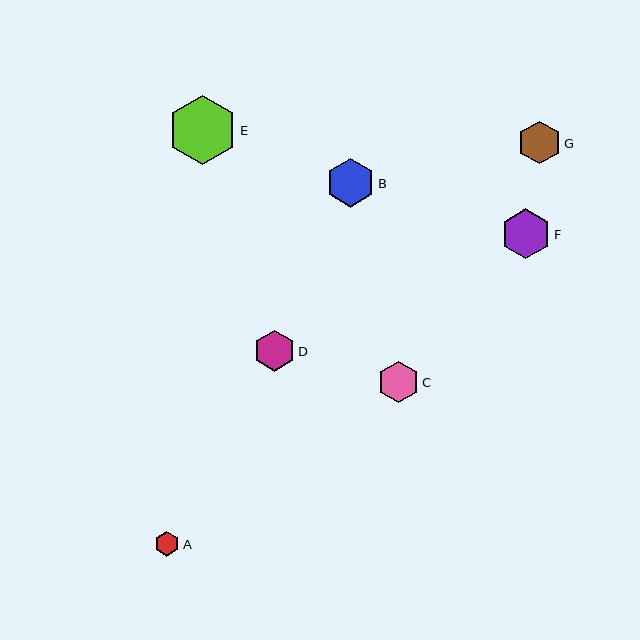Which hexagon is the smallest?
Hexagon A is the smallest with a size of approximately 25 pixels.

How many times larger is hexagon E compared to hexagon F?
Hexagon E is approximately 1.4 times the size of hexagon F.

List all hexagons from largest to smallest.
From largest to smallest: E, F, B, G, D, C, A.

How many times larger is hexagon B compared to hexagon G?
Hexagon B is approximately 1.1 times the size of hexagon G.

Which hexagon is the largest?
Hexagon E is the largest with a size of approximately 70 pixels.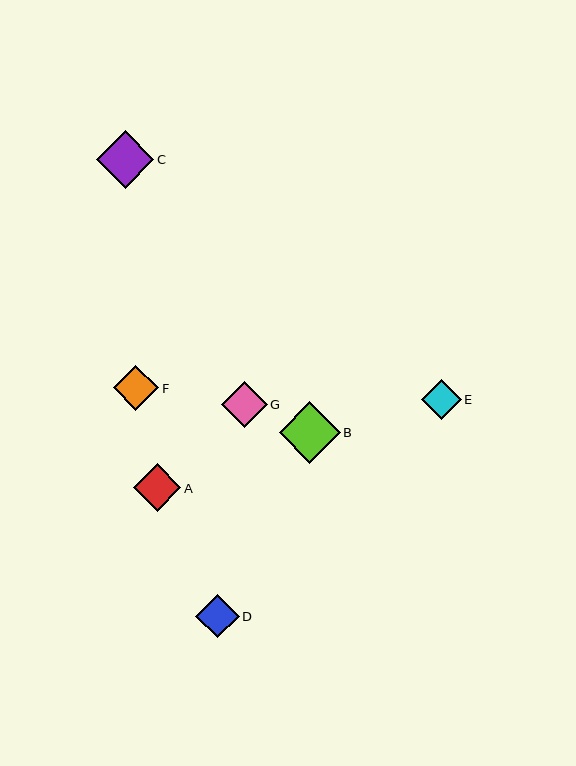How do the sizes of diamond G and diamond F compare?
Diamond G and diamond F are approximately the same size.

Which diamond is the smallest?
Diamond E is the smallest with a size of approximately 40 pixels.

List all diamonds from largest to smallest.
From largest to smallest: B, C, A, G, F, D, E.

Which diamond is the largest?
Diamond B is the largest with a size of approximately 61 pixels.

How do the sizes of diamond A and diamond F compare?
Diamond A and diamond F are approximately the same size.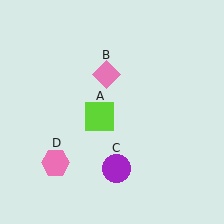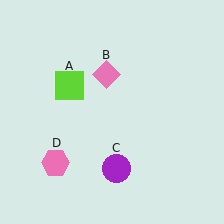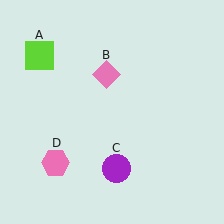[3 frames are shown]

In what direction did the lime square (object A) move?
The lime square (object A) moved up and to the left.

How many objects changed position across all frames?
1 object changed position: lime square (object A).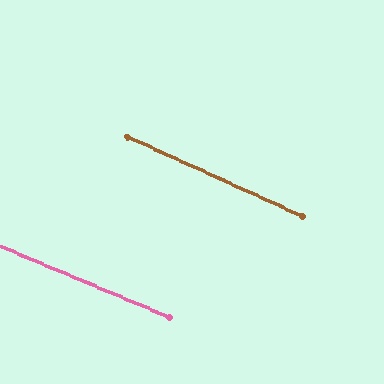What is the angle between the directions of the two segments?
Approximately 2 degrees.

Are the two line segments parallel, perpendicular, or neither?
Parallel — their directions differ by only 1.9°.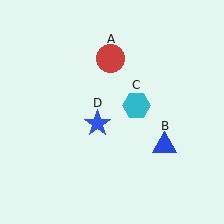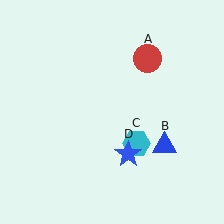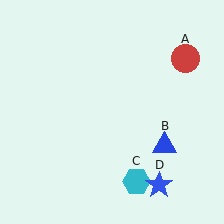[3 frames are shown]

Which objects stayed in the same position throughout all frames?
Blue triangle (object B) remained stationary.